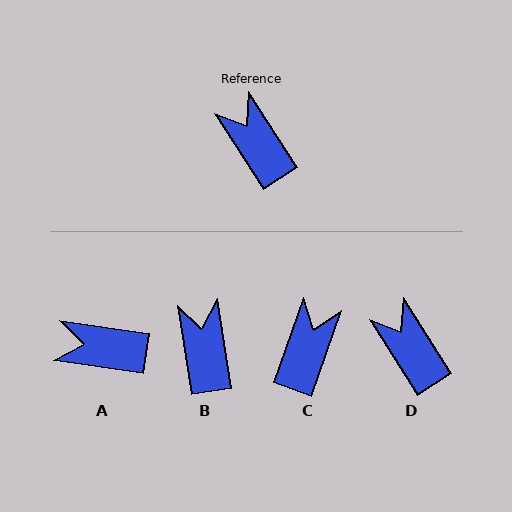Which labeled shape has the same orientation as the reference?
D.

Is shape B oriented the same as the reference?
No, it is off by about 24 degrees.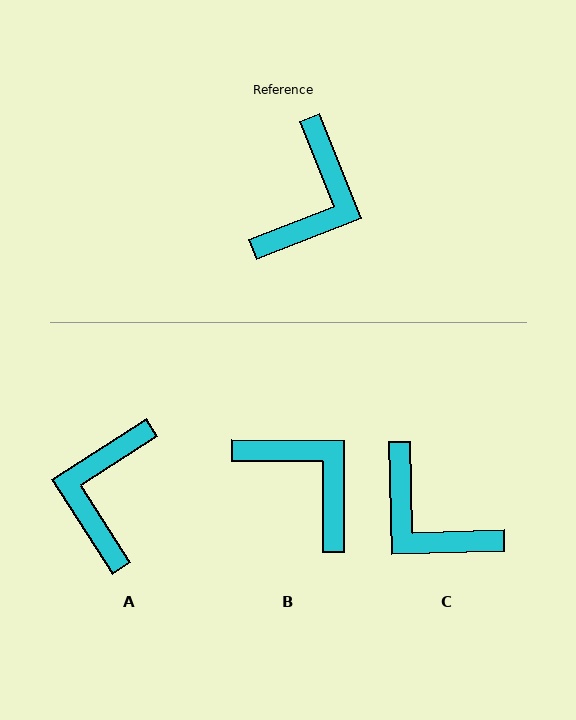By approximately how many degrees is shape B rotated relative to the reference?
Approximately 68 degrees counter-clockwise.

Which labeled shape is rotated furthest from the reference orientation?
A, about 169 degrees away.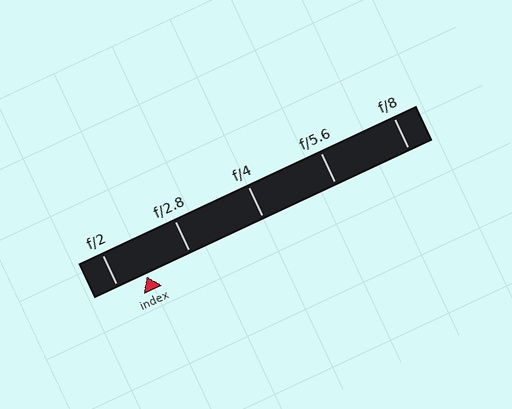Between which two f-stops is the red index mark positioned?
The index mark is between f/2 and f/2.8.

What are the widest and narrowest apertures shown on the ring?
The widest aperture shown is f/2 and the narrowest is f/8.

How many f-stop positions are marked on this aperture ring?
There are 5 f-stop positions marked.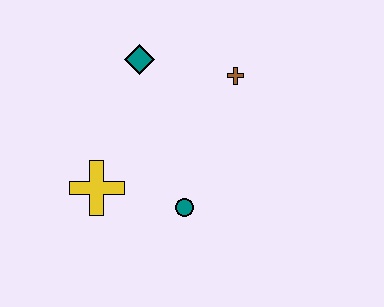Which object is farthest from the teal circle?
The teal diamond is farthest from the teal circle.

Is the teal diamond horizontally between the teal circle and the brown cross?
No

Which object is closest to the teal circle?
The yellow cross is closest to the teal circle.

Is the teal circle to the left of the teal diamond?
No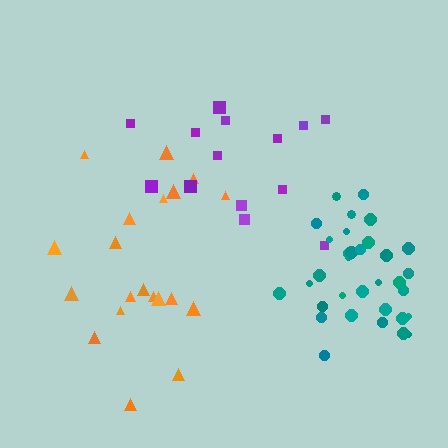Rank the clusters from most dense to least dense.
teal, purple, orange.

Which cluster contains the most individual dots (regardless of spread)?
Teal (34).